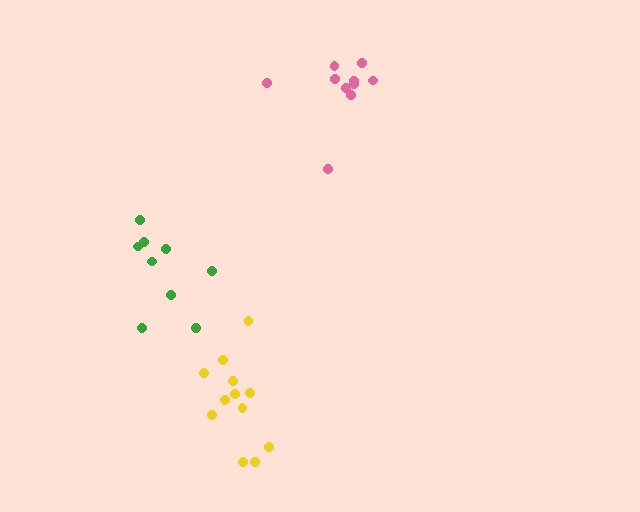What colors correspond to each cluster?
The clusters are colored: pink, yellow, green.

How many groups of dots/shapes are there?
There are 3 groups.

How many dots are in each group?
Group 1: 10 dots, Group 2: 12 dots, Group 3: 9 dots (31 total).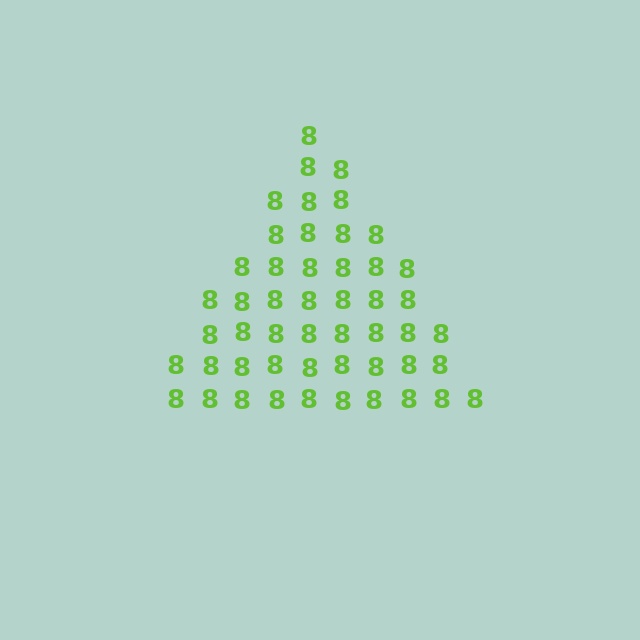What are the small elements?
The small elements are digit 8's.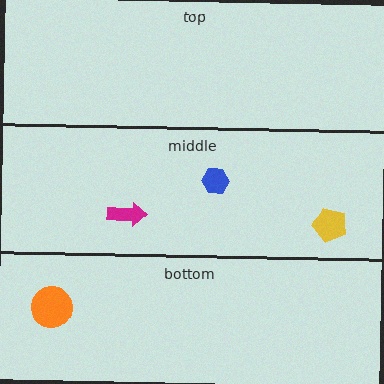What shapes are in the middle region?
The blue hexagon, the yellow pentagon, the magenta arrow.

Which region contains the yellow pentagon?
The middle region.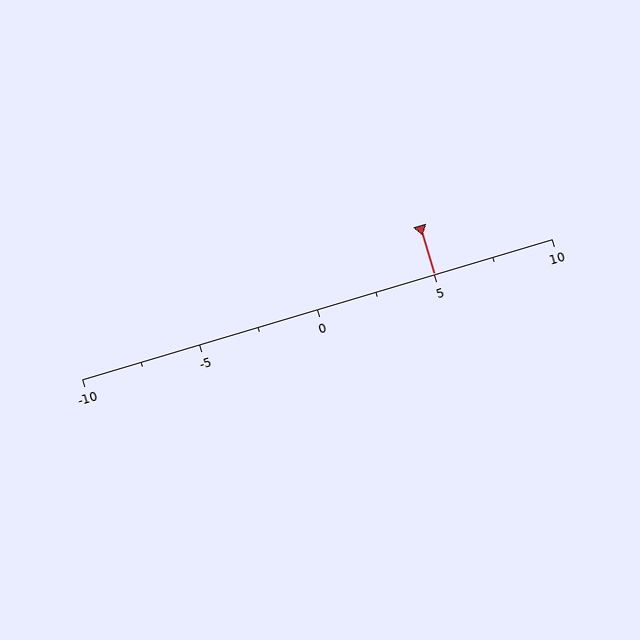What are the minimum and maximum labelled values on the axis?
The axis runs from -10 to 10.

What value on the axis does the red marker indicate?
The marker indicates approximately 5.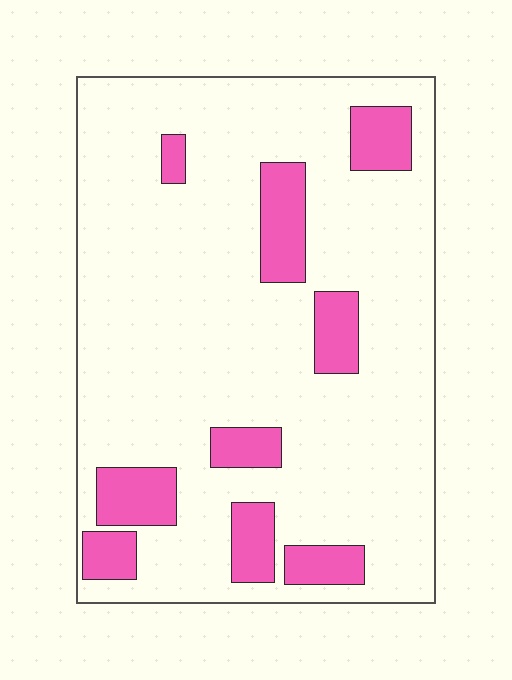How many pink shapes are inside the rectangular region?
9.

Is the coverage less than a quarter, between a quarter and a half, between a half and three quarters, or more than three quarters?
Less than a quarter.